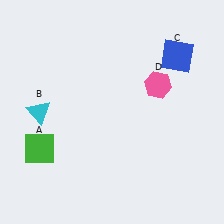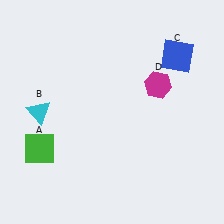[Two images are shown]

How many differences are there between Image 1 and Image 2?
There is 1 difference between the two images.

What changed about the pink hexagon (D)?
In Image 1, D is pink. In Image 2, it changed to magenta.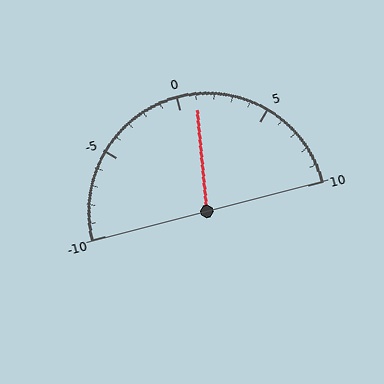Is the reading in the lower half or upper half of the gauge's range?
The reading is in the upper half of the range (-10 to 10).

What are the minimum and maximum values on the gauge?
The gauge ranges from -10 to 10.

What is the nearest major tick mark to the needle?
The nearest major tick mark is 0.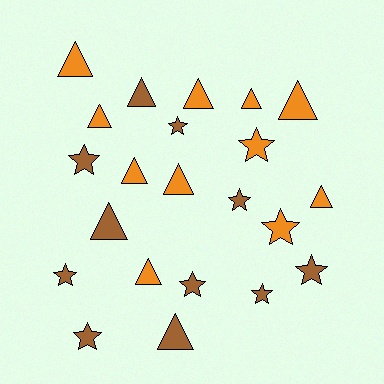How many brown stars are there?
There are 8 brown stars.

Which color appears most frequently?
Orange, with 11 objects.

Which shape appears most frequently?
Triangle, with 12 objects.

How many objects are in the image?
There are 22 objects.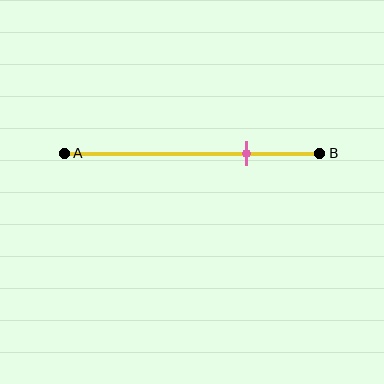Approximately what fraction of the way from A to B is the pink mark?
The pink mark is approximately 70% of the way from A to B.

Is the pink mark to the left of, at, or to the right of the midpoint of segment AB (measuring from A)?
The pink mark is to the right of the midpoint of segment AB.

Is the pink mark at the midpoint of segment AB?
No, the mark is at about 70% from A, not at the 50% midpoint.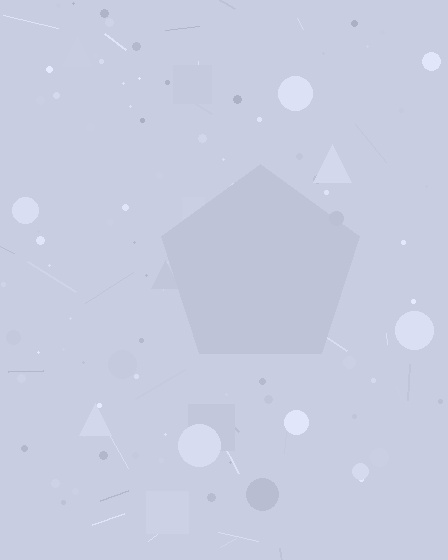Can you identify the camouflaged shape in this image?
The camouflaged shape is a pentagon.